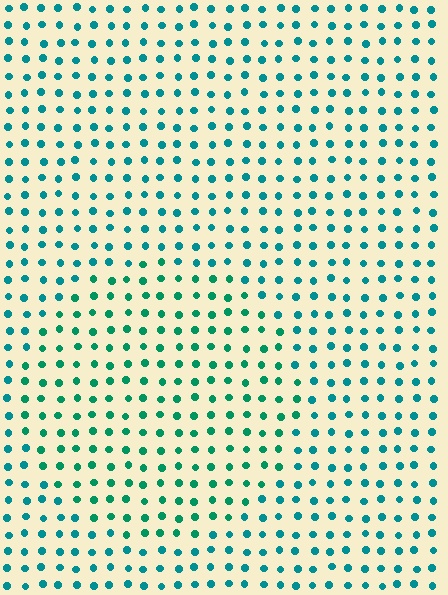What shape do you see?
I see a circle.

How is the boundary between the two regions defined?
The boundary is defined purely by a slight shift in hue (about 23 degrees). Spacing, size, and orientation are identical on both sides.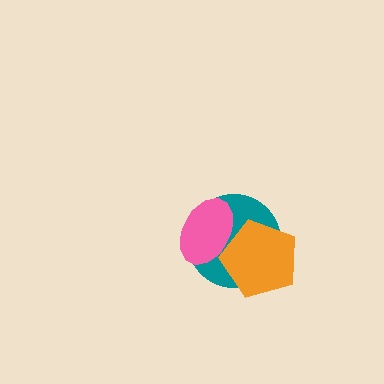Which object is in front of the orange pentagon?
The pink ellipse is in front of the orange pentagon.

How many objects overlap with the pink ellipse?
2 objects overlap with the pink ellipse.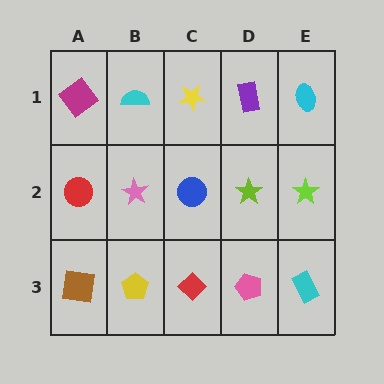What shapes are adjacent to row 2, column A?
A magenta diamond (row 1, column A), a brown square (row 3, column A), a pink star (row 2, column B).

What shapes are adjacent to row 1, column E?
A lime star (row 2, column E), a purple rectangle (row 1, column D).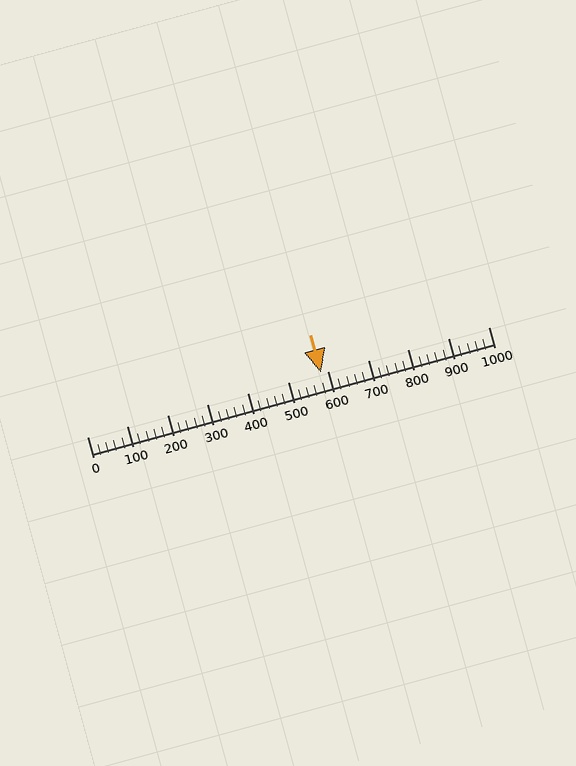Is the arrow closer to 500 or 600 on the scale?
The arrow is closer to 600.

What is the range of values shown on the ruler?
The ruler shows values from 0 to 1000.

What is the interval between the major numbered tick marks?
The major tick marks are spaced 100 units apart.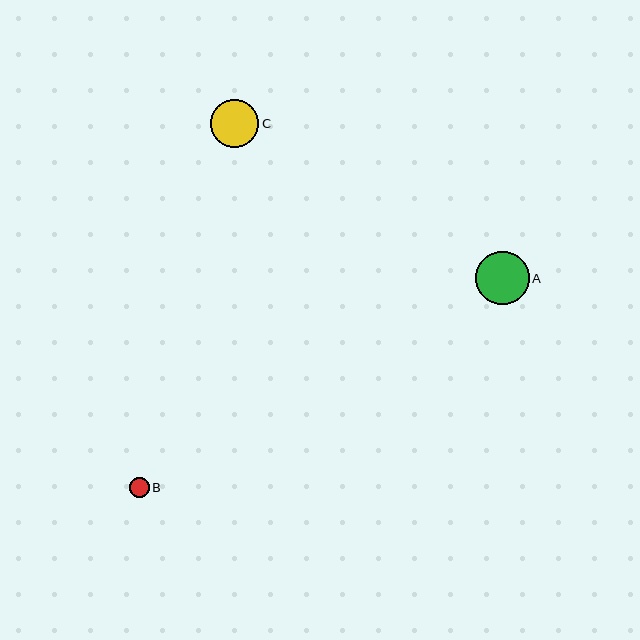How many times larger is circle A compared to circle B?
Circle A is approximately 2.7 times the size of circle B.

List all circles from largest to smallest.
From largest to smallest: A, C, B.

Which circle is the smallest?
Circle B is the smallest with a size of approximately 20 pixels.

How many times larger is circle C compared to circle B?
Circle C is approximately 2.4 times the size of circle B.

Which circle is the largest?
Circle A is the largest with a size of approximately 54 pixels.